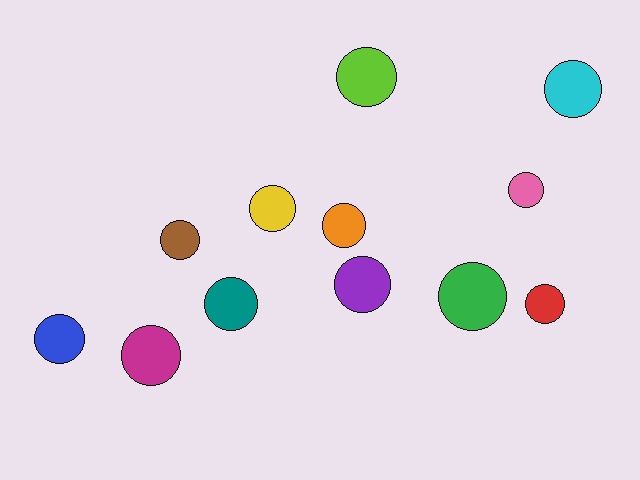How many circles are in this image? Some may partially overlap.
There are 12 circles.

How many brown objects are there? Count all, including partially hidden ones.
There is 1 brown object.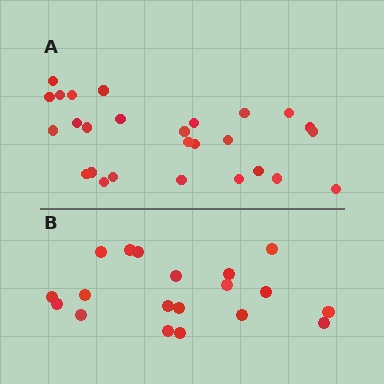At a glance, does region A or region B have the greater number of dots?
Region A (the top region) has more dots.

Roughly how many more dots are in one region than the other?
Region A has roughly 8 or so more dots than region B.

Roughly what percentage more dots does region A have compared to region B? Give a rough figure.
About 40% more.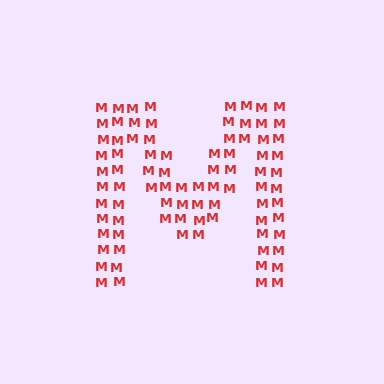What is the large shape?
The large shape is the letter M.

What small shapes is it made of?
It is made of small letter M's.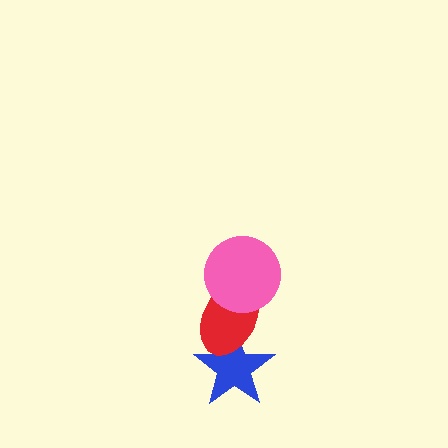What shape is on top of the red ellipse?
The pink circle is on top of the red ellipse.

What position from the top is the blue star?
The blue star is 3rd from the top.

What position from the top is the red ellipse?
The red ellipse is 2nd from the top.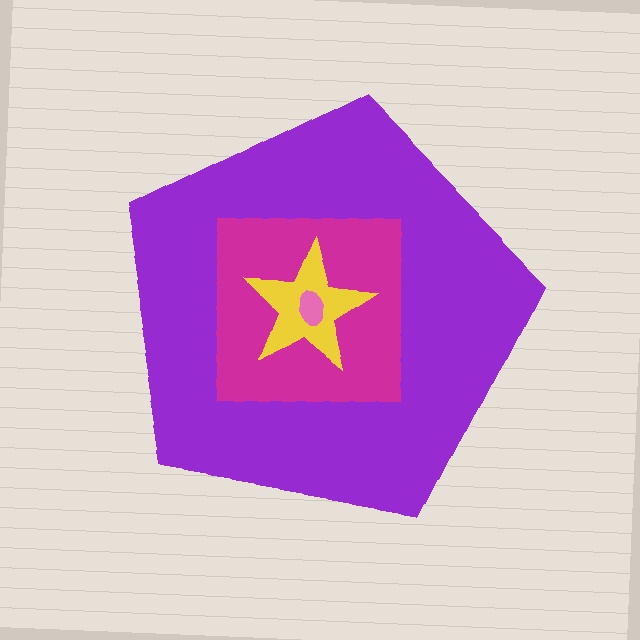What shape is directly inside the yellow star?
The pink ellipse.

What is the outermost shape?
The purple pentagon.